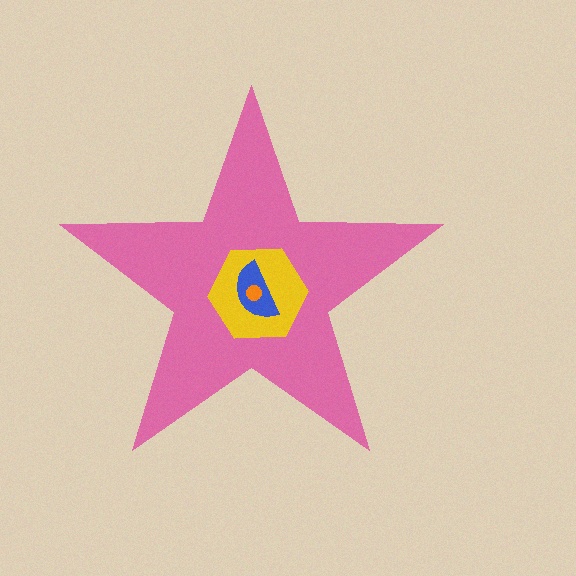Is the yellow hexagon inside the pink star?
Yes.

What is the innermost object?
The orange circle.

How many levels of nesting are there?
4.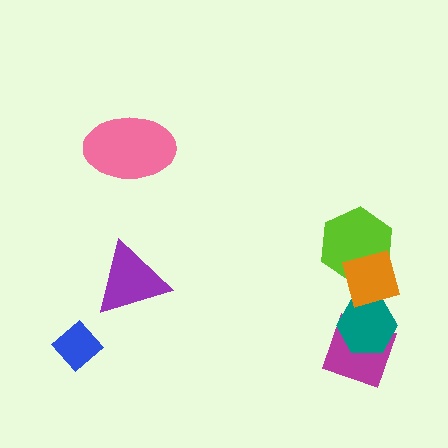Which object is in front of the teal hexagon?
The orange diamond is in front of the teal hexagon.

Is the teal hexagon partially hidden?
Yes, it is partially covered by another shape.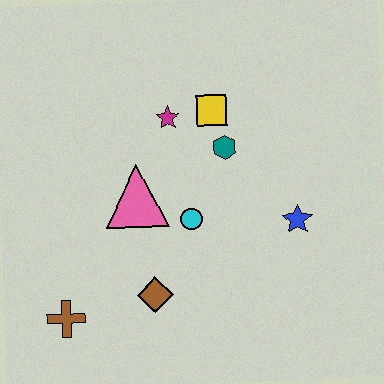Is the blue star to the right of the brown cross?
Yes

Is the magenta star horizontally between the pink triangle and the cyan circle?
Yes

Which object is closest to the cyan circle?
The pink triangle is closest to the cyan circle.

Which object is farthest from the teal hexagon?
The brown cross is farthest from the teal hexagon.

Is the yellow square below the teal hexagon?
No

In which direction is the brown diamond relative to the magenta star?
The brown diamond is below the magenta star.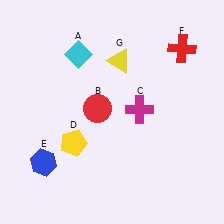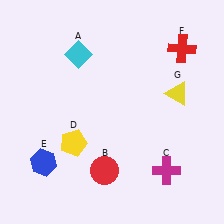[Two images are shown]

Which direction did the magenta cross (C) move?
The magenta cross (C) moved down.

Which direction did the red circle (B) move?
The red circle (B) moved down.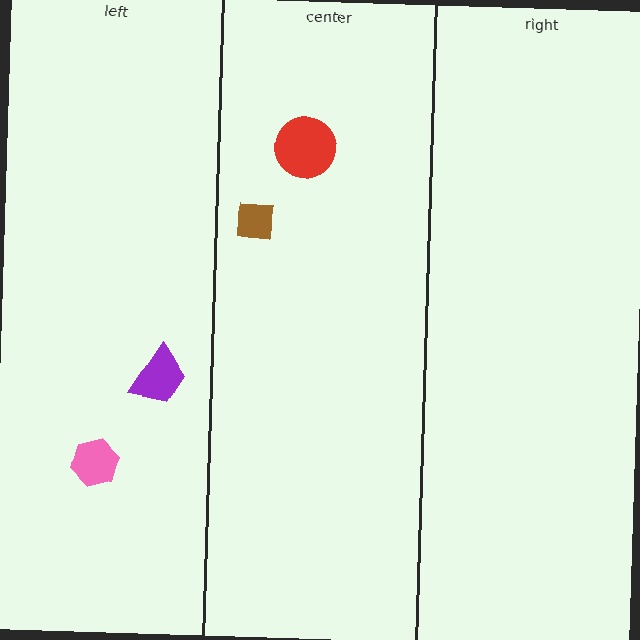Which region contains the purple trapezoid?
The left region.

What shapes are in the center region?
The red circle, the brown square.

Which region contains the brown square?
The center region.